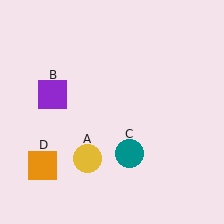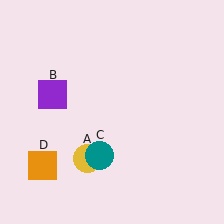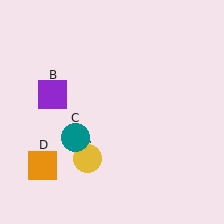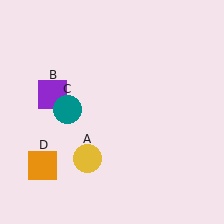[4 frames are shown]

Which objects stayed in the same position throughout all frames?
Yellow circle (object A) and purple square (object B) and orange square (object D) remained stationary.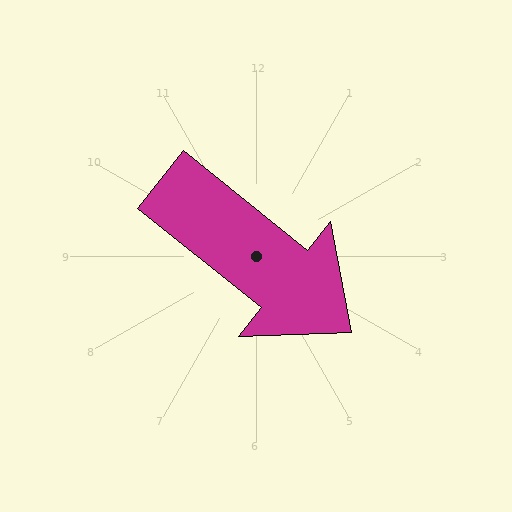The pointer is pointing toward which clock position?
Roughly 4 o'clock.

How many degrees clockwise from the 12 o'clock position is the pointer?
Approximately 129 degrees.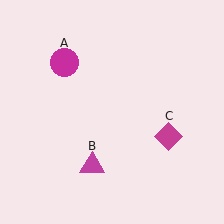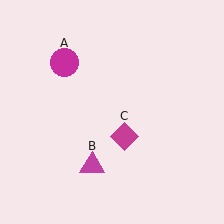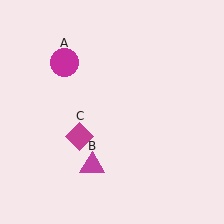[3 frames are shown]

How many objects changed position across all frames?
1 object changed position: magenta diamond (object C).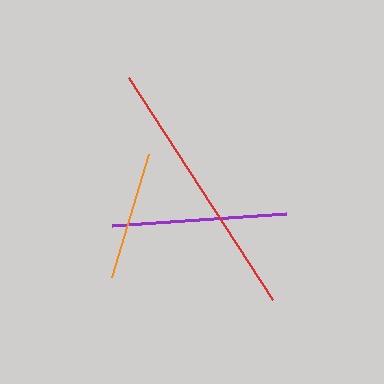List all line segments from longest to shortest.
From longest to shortest: red, purple, orange.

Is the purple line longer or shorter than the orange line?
The purple line is longer than the orange line.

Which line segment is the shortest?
The orange line is the shortest at approximately 128 pixels.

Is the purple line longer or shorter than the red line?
The red line is longer than the purple line.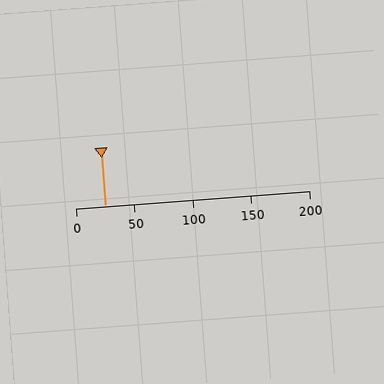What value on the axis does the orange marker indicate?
The marker indicates approximately 25.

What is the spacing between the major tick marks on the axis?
The major ticks are spaced 50 apart.